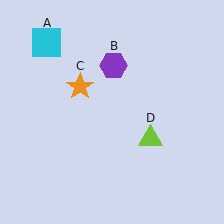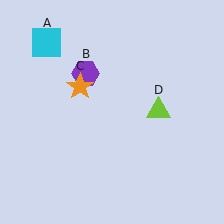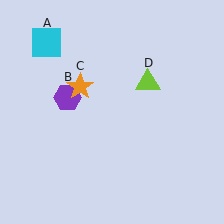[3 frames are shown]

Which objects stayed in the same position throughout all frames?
Cyan square (object A) and orange star (object C) remained stationary.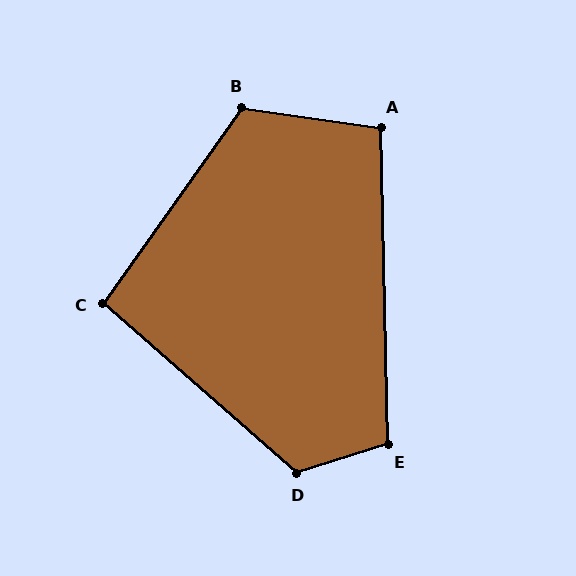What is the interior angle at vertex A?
Approximately 99 degrees (obtuse).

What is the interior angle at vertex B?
Approximately 118 degrees (obtuse).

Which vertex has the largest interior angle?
D, at approximately 121 degrees.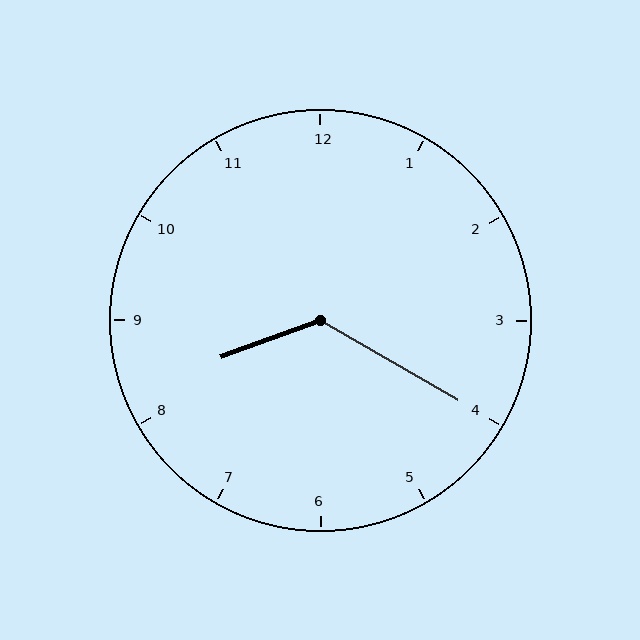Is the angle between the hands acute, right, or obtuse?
It is obtuse.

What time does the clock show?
8:20.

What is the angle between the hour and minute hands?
Approximately 130 degrees.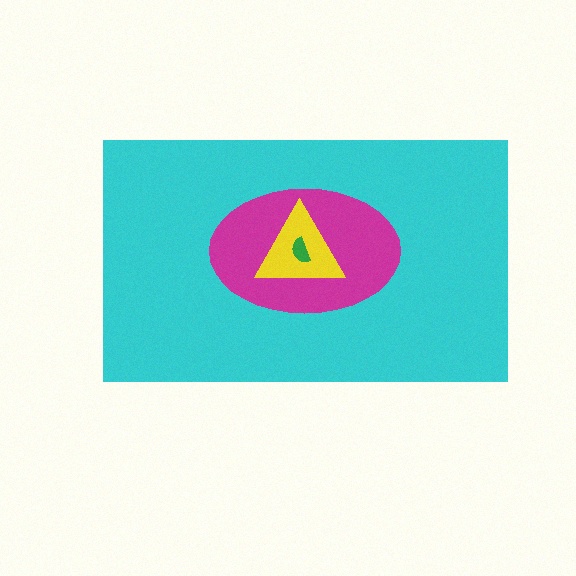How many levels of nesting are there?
4.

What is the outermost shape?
The cyan rectangle.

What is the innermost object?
The green semicircle.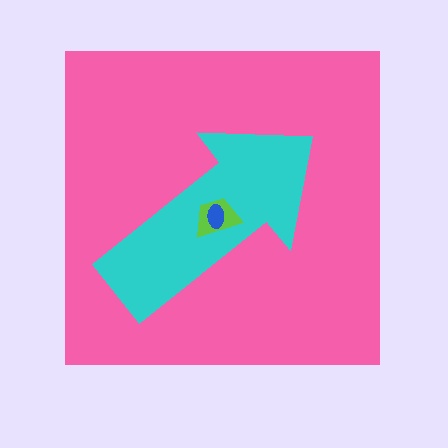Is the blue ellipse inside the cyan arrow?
Yes.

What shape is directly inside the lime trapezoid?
The blue ellipse.